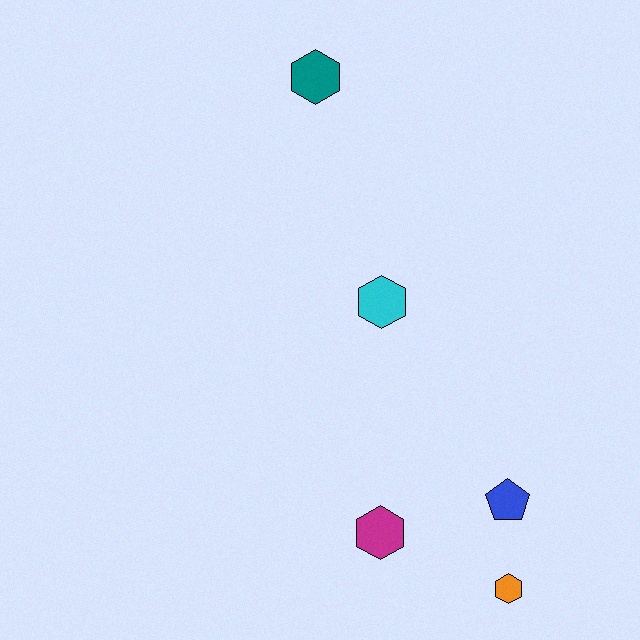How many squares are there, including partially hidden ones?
There are no squares.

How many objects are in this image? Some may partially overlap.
There are 5 objects.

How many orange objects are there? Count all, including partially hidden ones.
There is 1 orange object.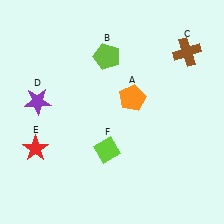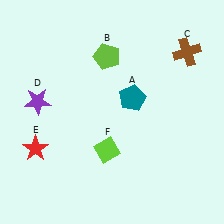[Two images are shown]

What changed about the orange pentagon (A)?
In Image 1, A is orange. In Image 2, it changed to teal.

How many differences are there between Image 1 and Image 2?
There is 1 difference between the two images.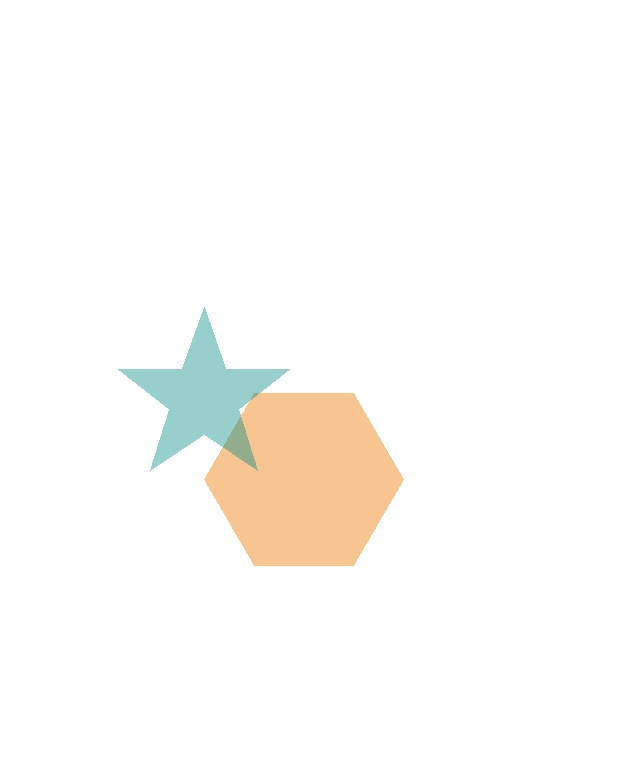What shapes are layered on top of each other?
The layered shapes are: an orange hexagon, a teal star.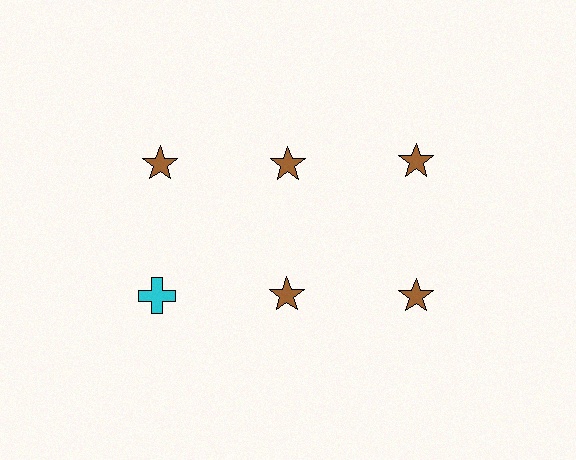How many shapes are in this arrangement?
There are 6 shapes arranged in a grid pattern.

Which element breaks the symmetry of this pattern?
The cyan cross in the second row, leftmost column breaks the symmetry. All other shapes are brown stars.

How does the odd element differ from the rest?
It differs in both color (cyan instead of brown) and shape (cross instead of star).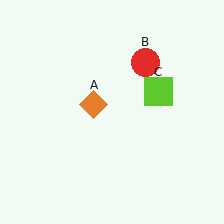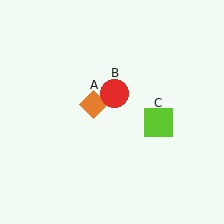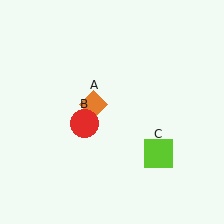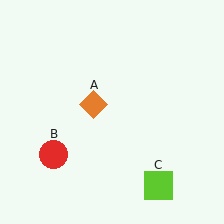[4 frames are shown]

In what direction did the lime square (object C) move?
The lime square (object C) moved down.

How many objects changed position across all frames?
2 objects changed position: red circle (object B), lime square (object C).